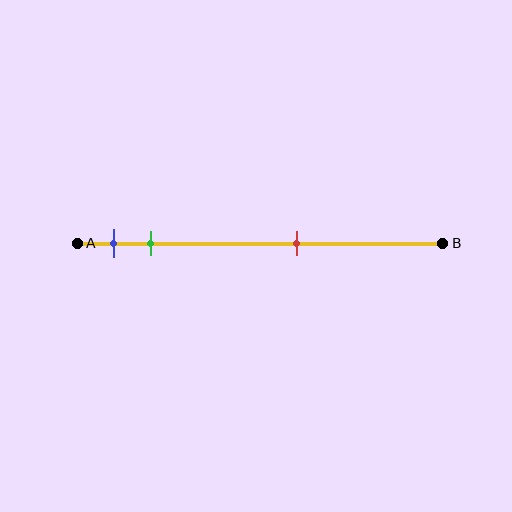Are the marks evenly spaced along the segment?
No, the marks are not evenly spaced.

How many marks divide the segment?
There are 3 marks dividing the segment.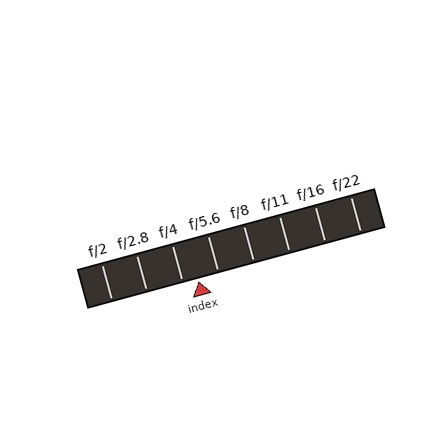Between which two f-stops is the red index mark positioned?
The index mark is between f/4 and f/5.6.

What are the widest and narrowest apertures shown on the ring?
The widest aperture shown is f/2 and the narrowest is f/22.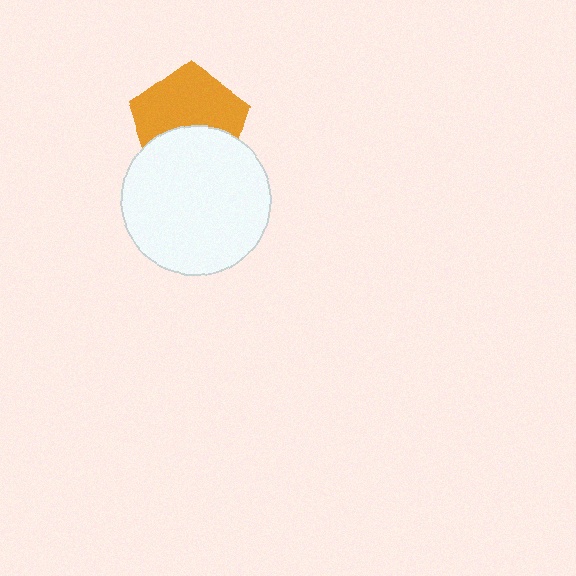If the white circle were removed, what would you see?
You would see the complete orange pentagon.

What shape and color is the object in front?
The object in front is a white circle.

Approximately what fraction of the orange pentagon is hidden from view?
Roughly 41% of the orange pentagon is hidden behind the white circle.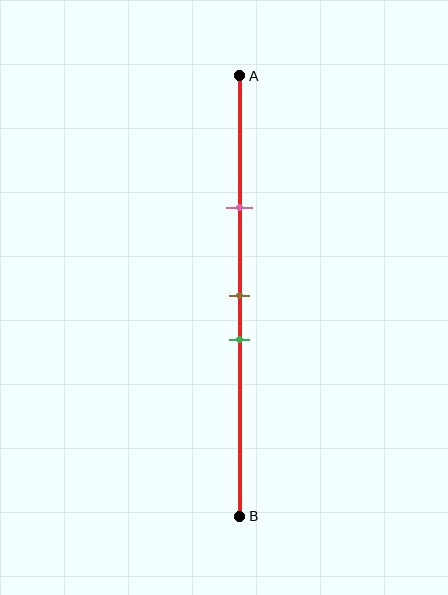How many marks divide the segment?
There are 3 marks dividing the segment.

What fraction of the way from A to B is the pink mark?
The pink mark is approximately 30% (0.3) of the way from A to B.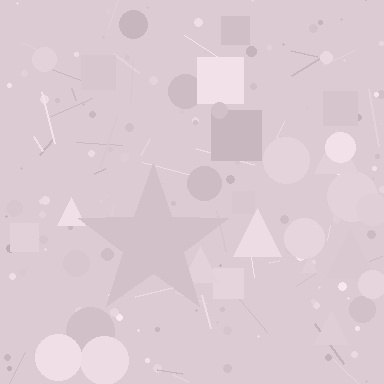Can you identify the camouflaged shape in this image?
The camouflaged shape is a star.